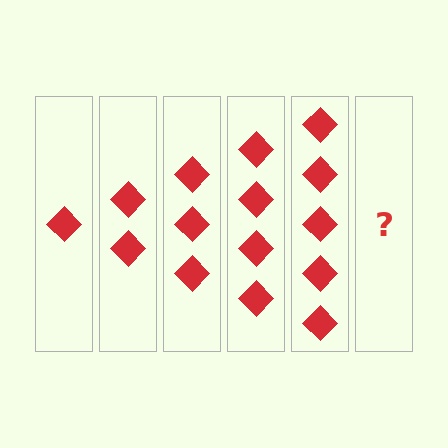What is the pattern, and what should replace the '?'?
The pattern is that each step adds one more diamond. The '?' should be 6 diamonds.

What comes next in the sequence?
The next element should be 6 diamonds.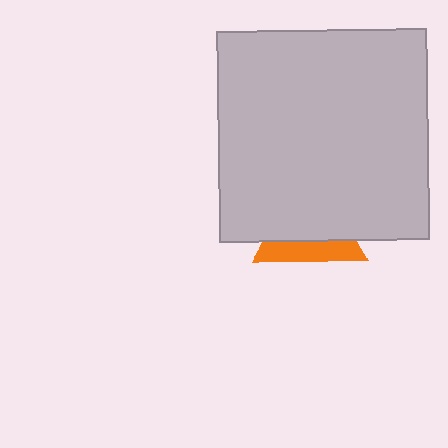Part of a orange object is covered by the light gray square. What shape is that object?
It is a triangle.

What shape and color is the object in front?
The object in front is a light gray square.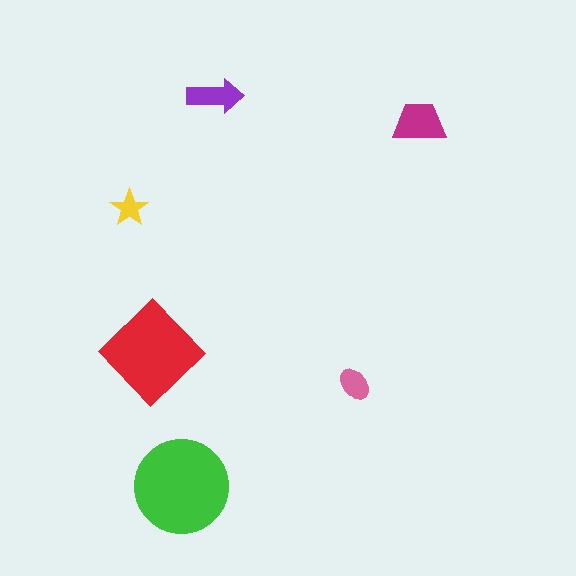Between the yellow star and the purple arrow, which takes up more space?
The purple arrow.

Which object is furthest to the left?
The yellow star is leftmost.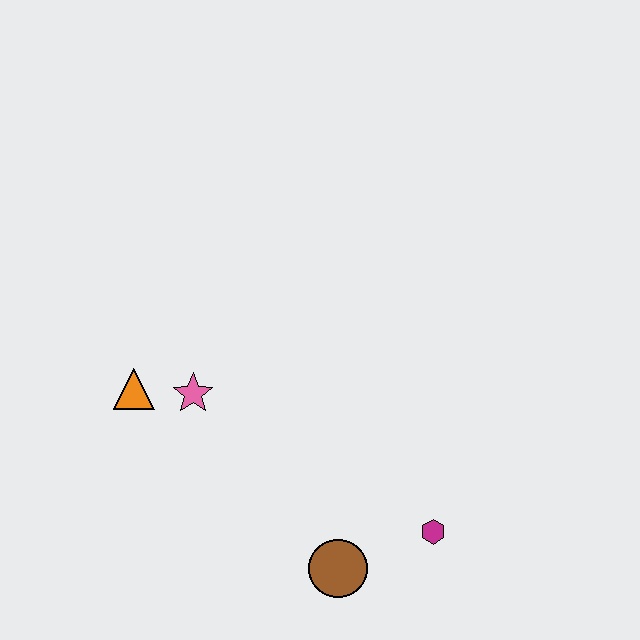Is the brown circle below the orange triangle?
Yes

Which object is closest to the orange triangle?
The pink star is closest to the orange triangle.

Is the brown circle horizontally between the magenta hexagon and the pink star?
Yes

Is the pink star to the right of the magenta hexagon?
No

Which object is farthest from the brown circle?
The orange triangle is farthest from the brown circle.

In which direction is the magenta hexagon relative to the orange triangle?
The magenta hexagon is to the right of the orange triangle.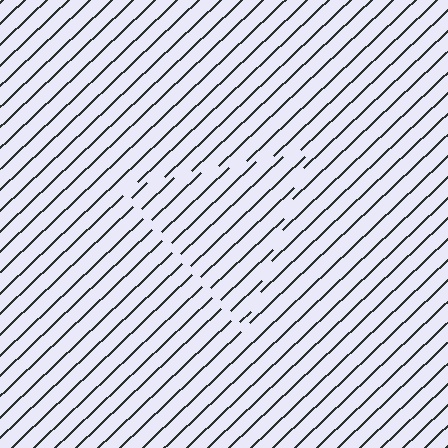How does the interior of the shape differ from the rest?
The interior of the shape contains the same grating, shifted by half a period — the contour is defined by the phase discontinuity where line-ends from the inner and outer gratings abut.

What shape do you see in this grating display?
An illusory triangle. The interior of the shape contains the same grating, shifted by half a period — the contour is defined by the phase discontinuity where line-ends from the inner and outer gratings abut.